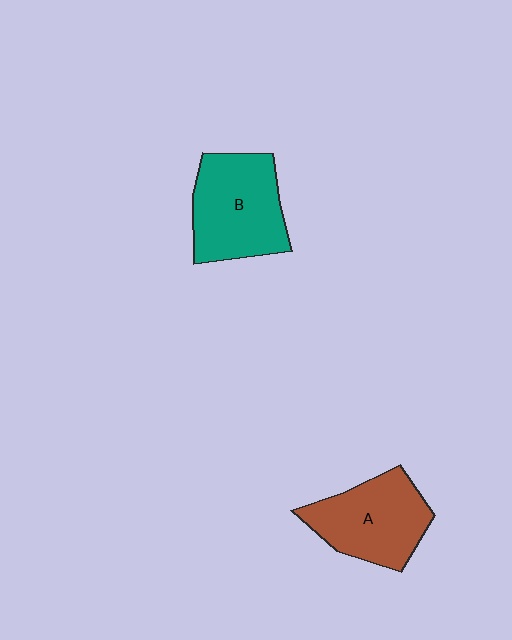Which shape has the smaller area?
Shape A (brown).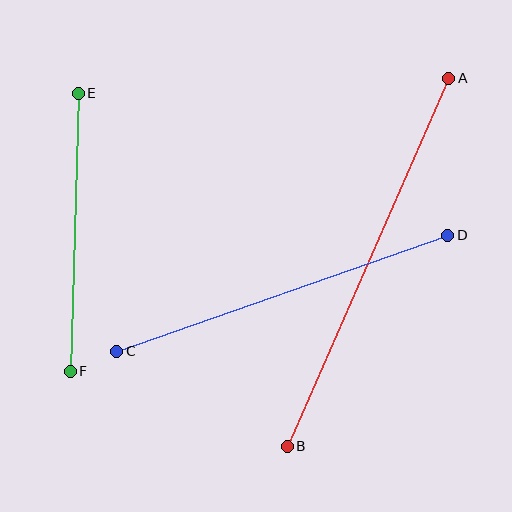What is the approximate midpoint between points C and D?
The midpoint is at approximately (282, 293) pixels.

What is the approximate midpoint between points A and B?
The midpoint is at approximately (368, 262) pixels.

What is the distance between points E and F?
The distance is approximately 278 pixels.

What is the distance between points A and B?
The distance is approximately 402 pixels.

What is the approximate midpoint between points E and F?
The midpoint is at approximately (74, 232) pixels.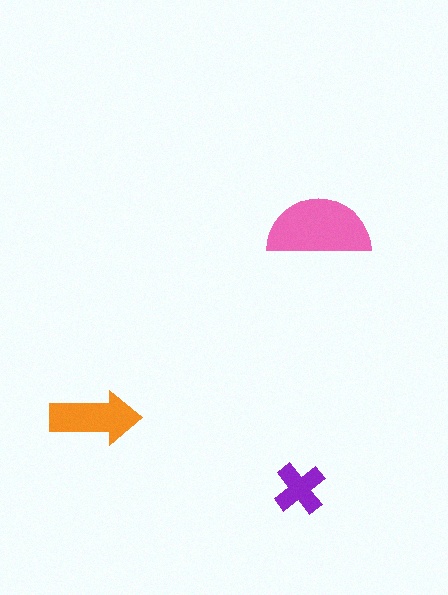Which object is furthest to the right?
The pink semicircle is rightmost.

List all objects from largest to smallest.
The pink semicircle, the orange arrow, the purple cross.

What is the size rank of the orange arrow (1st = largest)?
2nd.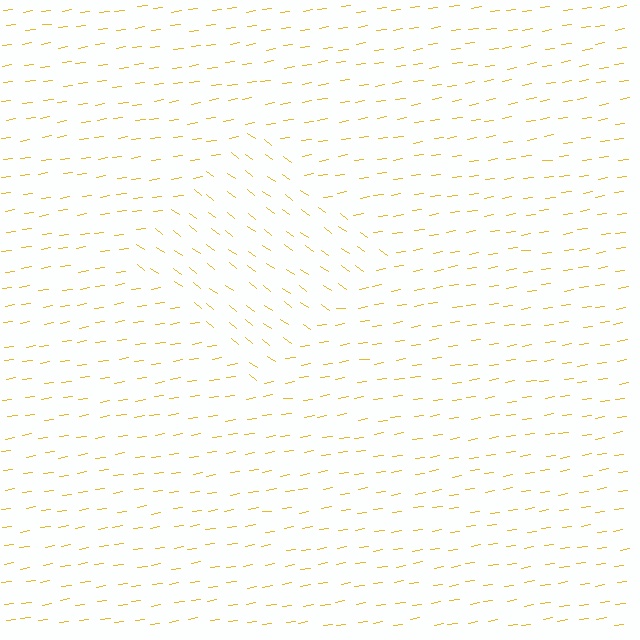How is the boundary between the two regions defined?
The boundary is defined purely by a change in line orientation (approximately 45 degrees difference). All lines are the same color and thickness.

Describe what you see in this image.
The image is filled with small yellow line segments. A diamond region in the image has lines oriented differently from the surrounding lines, creating a visible texture boundary.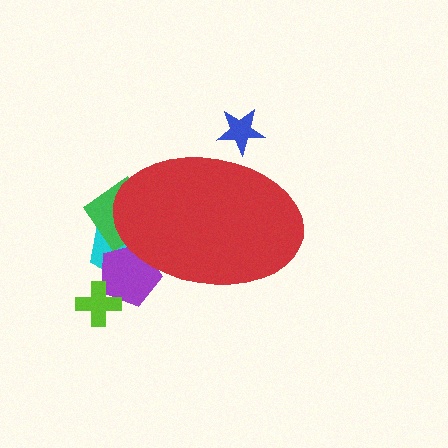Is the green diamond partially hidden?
Yes, the green diamond is partially hidden behind the red ellipse.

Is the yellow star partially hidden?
Yes, the yellow star is partially hidden behind the red ellipse.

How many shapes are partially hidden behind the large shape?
5 shapes are partially hidden.